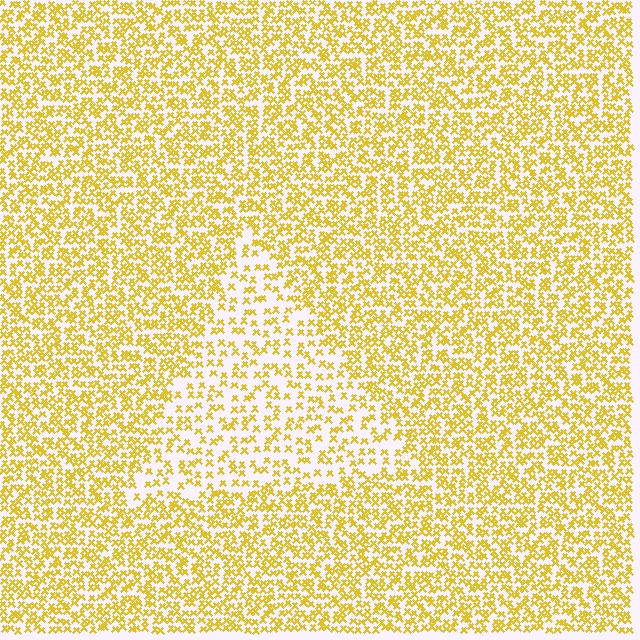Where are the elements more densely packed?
The elements are more densely packed outside the triangle boundary.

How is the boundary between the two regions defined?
The boundary is defined by a change in element density (approximately 1.9x ratio). All elements are the same color, size, and shape.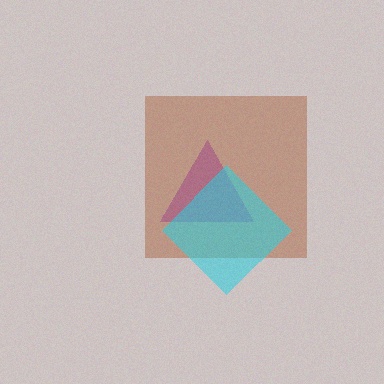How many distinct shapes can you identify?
There are 3 distinct shapes: a purple triangle, a brown square, a cyan diamond.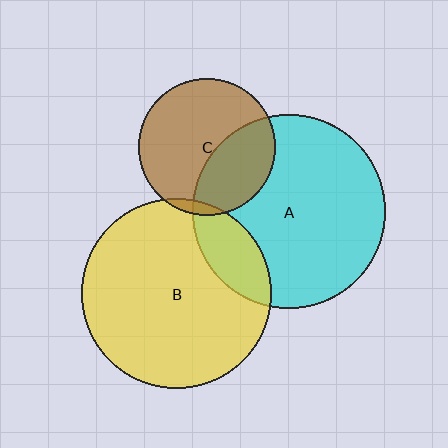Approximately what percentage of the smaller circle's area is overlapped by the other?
Approximately 5%.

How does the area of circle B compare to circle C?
Approximately 1.9 times.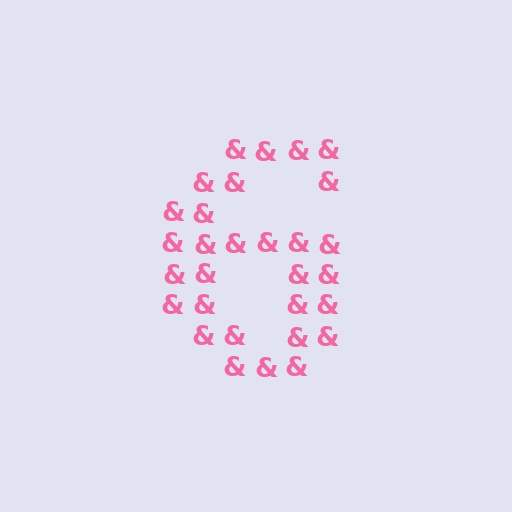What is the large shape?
The large shape is the digit 6.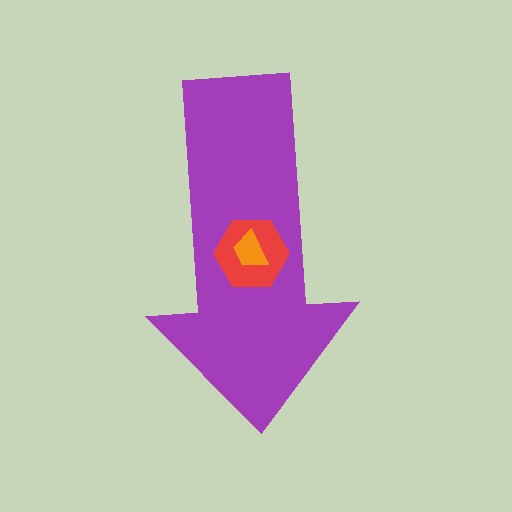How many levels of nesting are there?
3.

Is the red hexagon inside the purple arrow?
Yes.